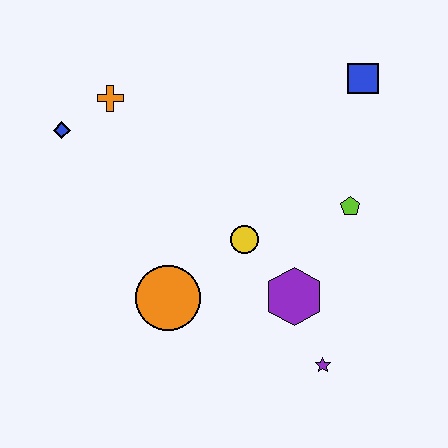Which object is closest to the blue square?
The lime pentagon is closest to the blue square.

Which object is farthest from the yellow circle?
The blue diamond is farthest from the yellow circle.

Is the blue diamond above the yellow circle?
Yes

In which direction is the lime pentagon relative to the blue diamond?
The lime pentagon is to the right of the blue diamond.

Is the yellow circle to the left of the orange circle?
No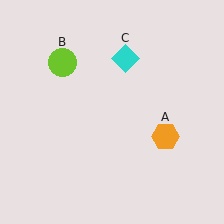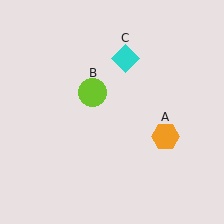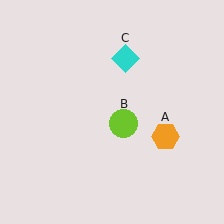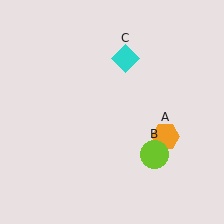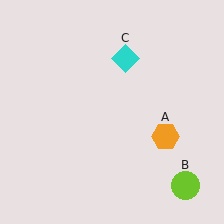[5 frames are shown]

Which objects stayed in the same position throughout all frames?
Orange hexagon (object A) and cyan diamond (object C) remained stationary.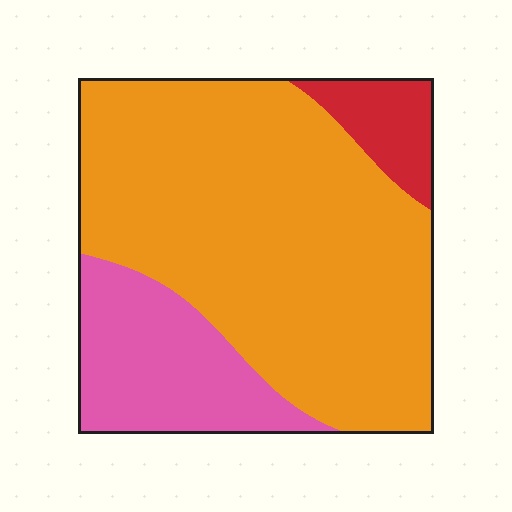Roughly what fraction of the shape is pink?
Pink takes up about one fifth (1/5) of the shape.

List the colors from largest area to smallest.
From largest to smallest: orange, pink, red.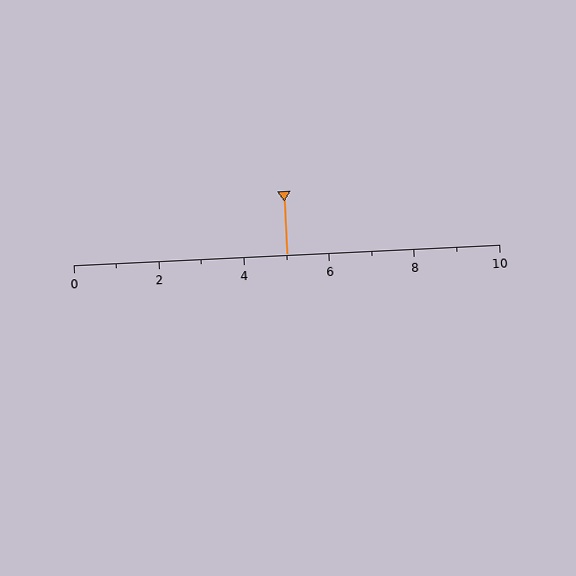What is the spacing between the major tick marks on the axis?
The major ticks are spaced 2 apart.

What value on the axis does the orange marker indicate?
The marker indicates approximately 5.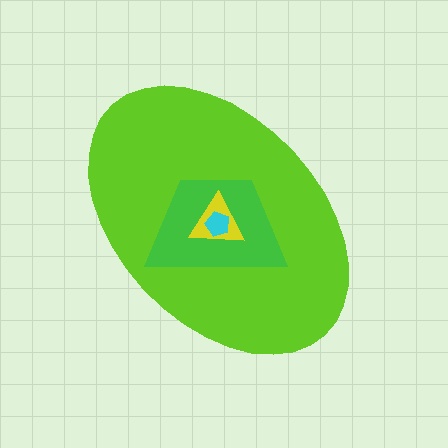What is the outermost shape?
The lime ellipse.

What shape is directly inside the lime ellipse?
The green trapezoid.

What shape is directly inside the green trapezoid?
The yellow triangle.